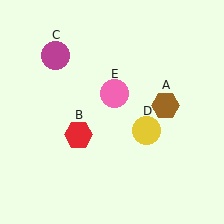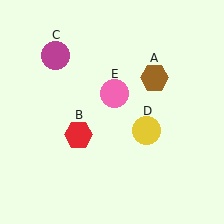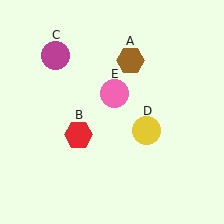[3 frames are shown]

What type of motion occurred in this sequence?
The brown hexagon (object A) rotated counterclockwise around the center of the scene.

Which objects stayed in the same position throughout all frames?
Red hexagon (object B) and magenta circle (object C) and yellow circle (object D) and pink circle (object E) remained stationary.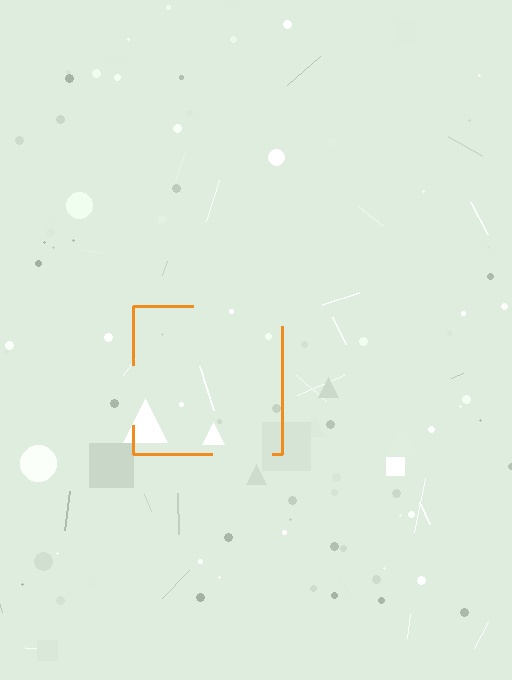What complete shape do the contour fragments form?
The contour fragments form a square.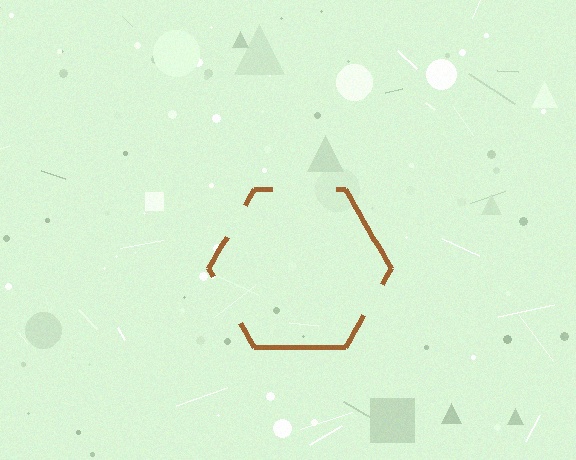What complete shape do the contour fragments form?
The contour fragments form a hexagon.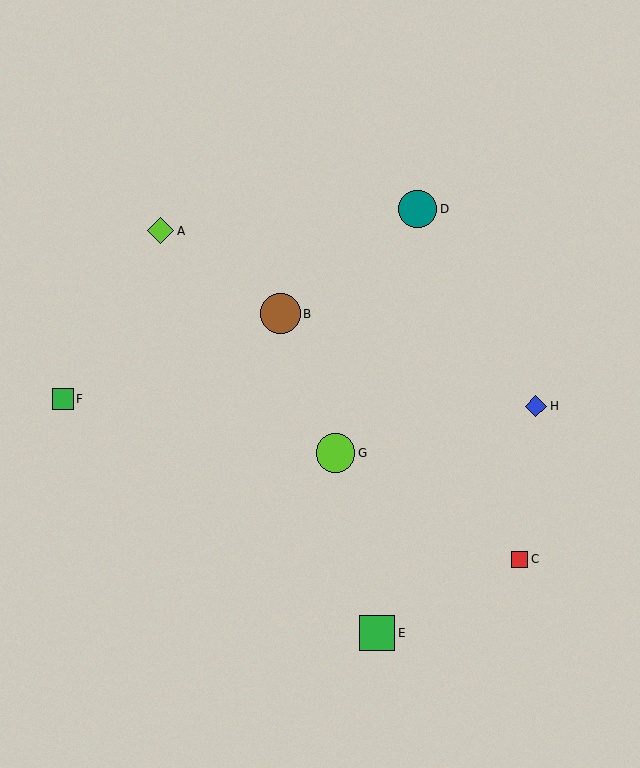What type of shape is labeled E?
Shape E is a green square.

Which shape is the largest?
The brown circle (labeled B) is the largest.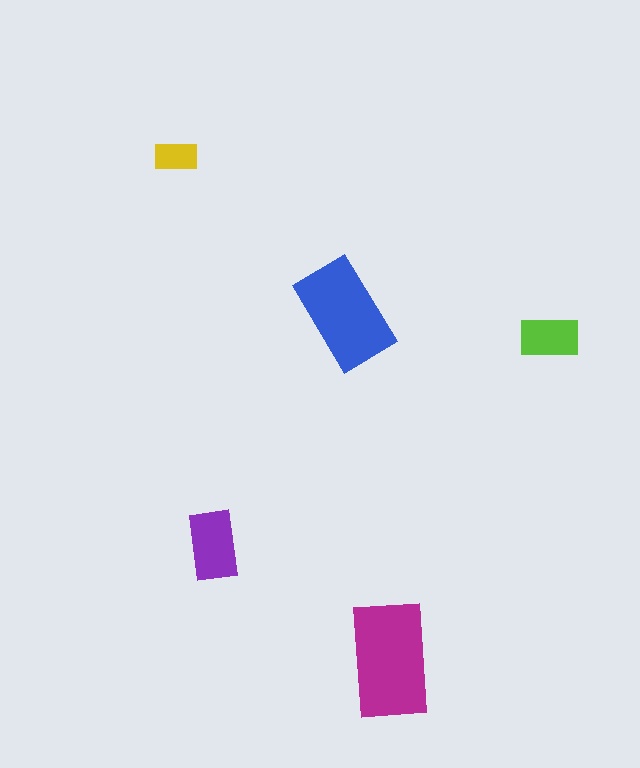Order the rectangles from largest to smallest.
the magenta one, the blue one, the purple one, the lime one, the yellow one.